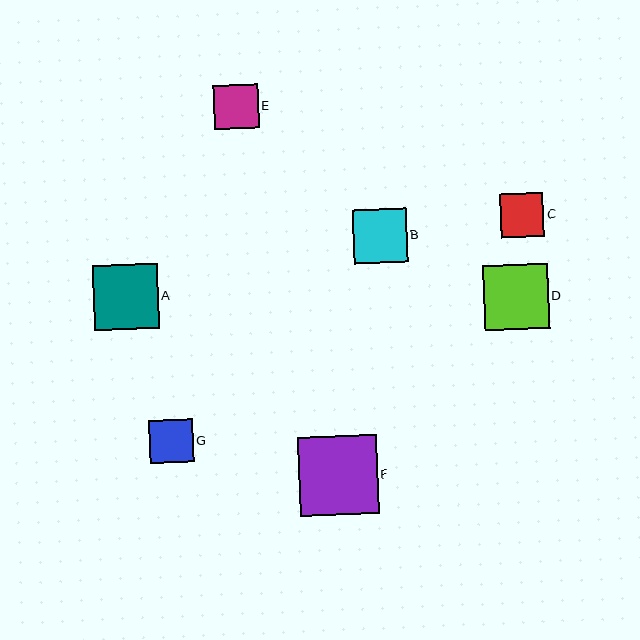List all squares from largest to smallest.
From largest to smallest: F, D, A, B, E, C, G.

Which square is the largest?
Square F is the largest with a size of approximately 79 pixels.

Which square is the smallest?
Square G is the smallest with a size of approximately 44 pixels.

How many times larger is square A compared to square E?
Square A is approximately 1.5 times the size of square E.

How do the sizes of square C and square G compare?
Square C and square G are approximately the same size.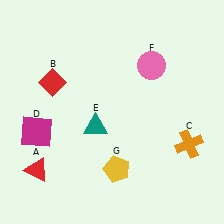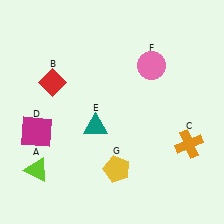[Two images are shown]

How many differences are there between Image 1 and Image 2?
There is 1 difference between the two images.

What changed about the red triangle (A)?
In Image 1, A is red. In Image 2, it changed to lime.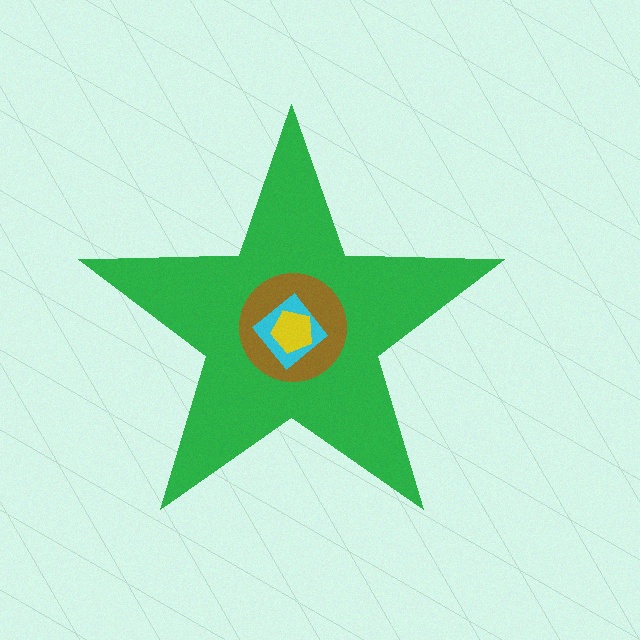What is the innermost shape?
The yellow pentagon.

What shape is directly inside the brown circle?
The cyan diamond.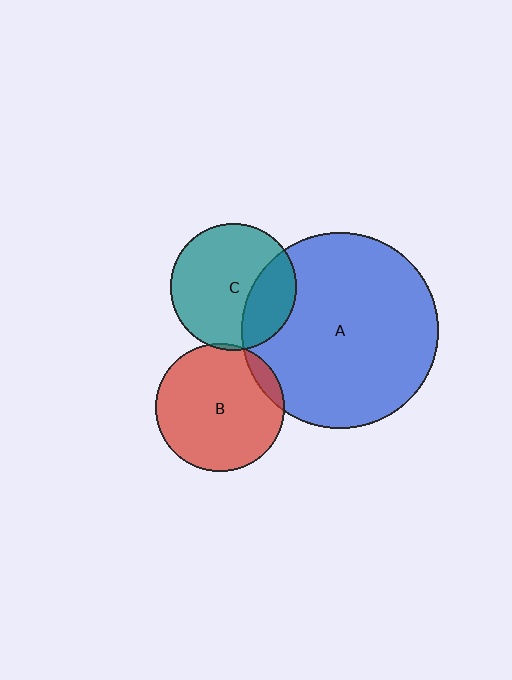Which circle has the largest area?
Circle A (blue).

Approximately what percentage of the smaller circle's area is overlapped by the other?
Approximately 5%.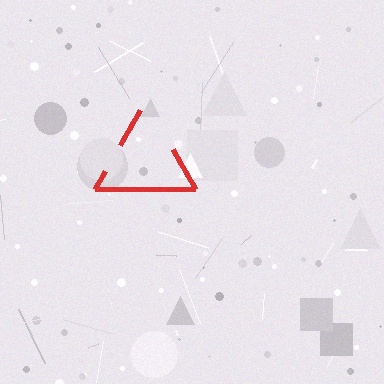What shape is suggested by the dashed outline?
The dashed outline suggests a triangle.